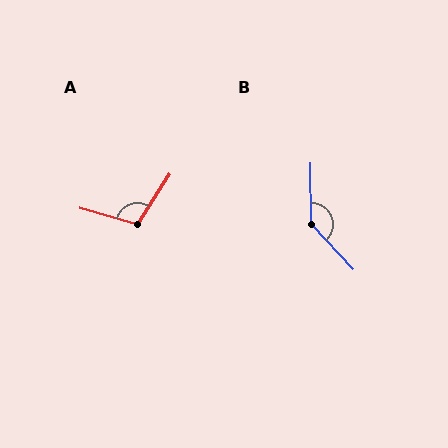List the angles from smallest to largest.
A (107°), B (138°).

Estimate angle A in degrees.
Approximately 107 degrees.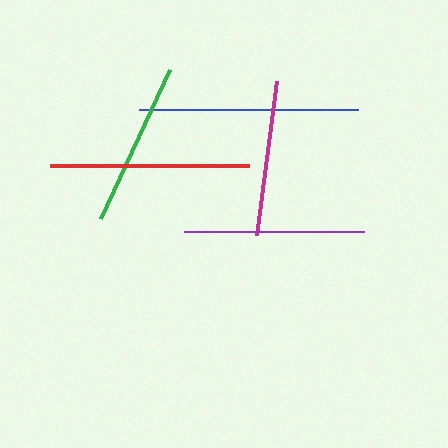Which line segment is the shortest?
The magenta line is the shortest at approximately 155 pixels.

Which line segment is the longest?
The blue line is the longest at approximately 219 pixels.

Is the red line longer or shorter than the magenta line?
The red line is longer than the magenta line.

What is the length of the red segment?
The red segment is approximately 200 pixels long.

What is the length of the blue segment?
The blue segment is approximately 219 pixels long.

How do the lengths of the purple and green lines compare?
The purple and green lines are approximately the same length.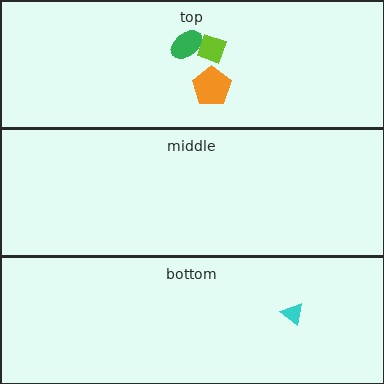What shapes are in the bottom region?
The cyan triangle.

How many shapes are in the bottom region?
1.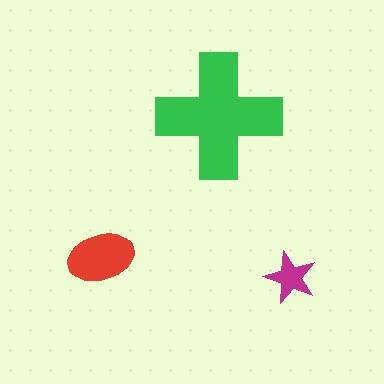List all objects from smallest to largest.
The magenta star, the red ellipse, the green cross.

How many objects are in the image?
There are 3 objects in the image.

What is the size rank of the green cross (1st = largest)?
1st.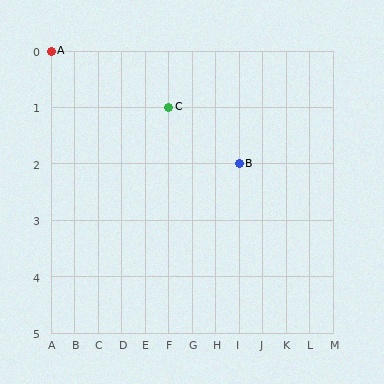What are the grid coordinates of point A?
Point A is at grid coordinates (A, 0).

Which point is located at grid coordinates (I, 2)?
Point B is at (I, 2).